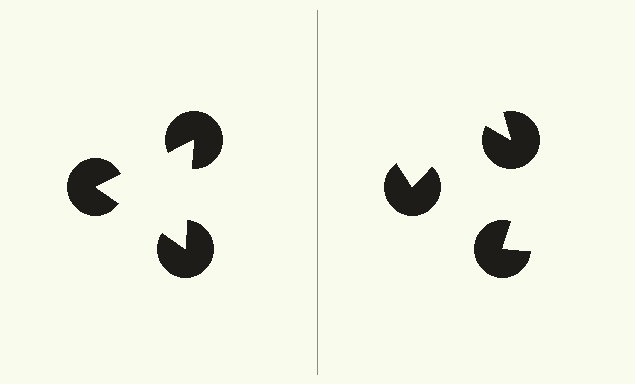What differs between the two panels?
The pac-man discs are positioned identically on both sides; only the wedge orientations differ. On the left they align to a triangle; on the right they are misaligned.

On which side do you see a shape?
An illusory triangle appears on the left side. On the right side the wedge cuts are rotated, so no coherent shape forms.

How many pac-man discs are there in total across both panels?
6 — 3 on each side.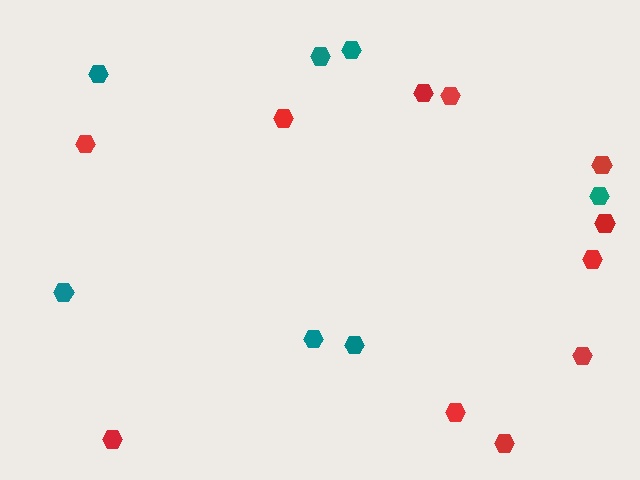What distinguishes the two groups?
There are 2 groups: one group of red hexagons (11) and one group of teal hexagons (7).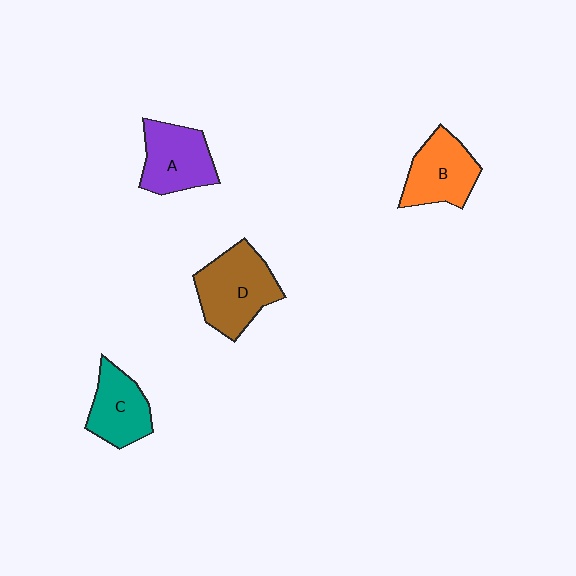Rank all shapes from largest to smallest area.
From largest to smallest: D (brown), A (purple), B (orange), C (teal).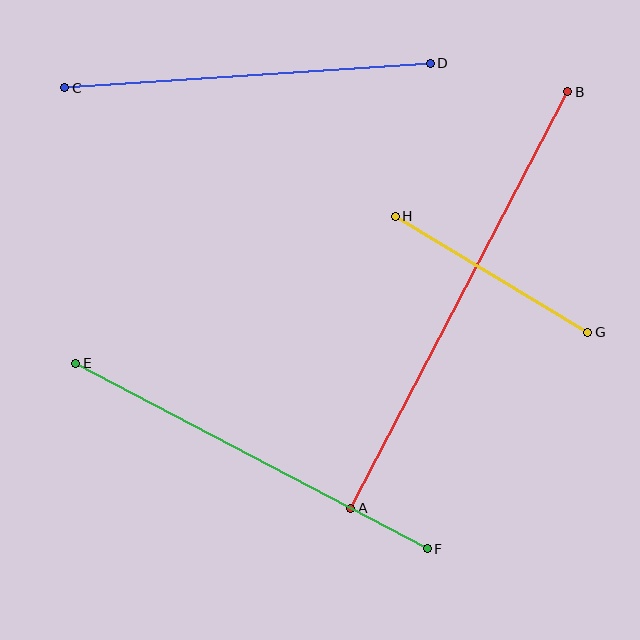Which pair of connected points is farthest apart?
Points A and B are farthest apart.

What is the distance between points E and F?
The distance is approximately 397 pixels.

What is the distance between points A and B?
The distance is approximately 470 pixels.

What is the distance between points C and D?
The distance is approximately 366 pixels.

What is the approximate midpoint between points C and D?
The midpoint is at approximately (248, 76) pixels.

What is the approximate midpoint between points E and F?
The midpoint is at approximately (251, 456) pixels.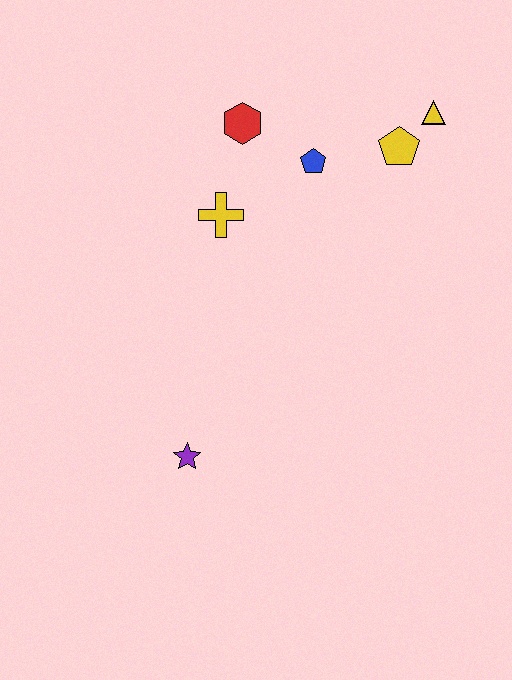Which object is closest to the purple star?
The yellow cross is closest to the purple star.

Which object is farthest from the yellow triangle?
The purple star is farthest from the yellow triangle.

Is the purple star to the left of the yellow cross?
Yes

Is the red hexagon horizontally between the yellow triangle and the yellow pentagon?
No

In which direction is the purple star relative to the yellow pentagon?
The purple star is below the yellow pentagon.